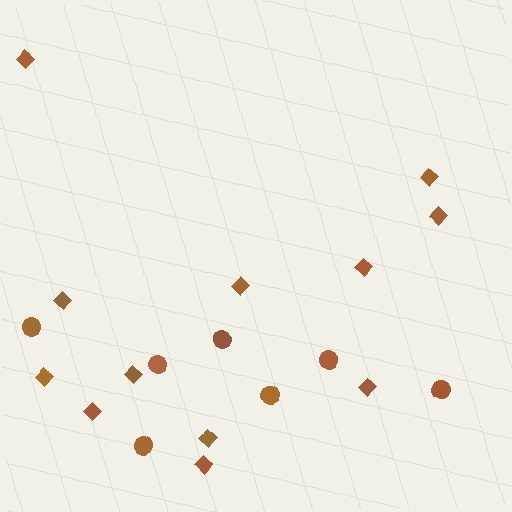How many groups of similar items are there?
There are 2 groups: one group of circles (7) and one group of diamonds (12).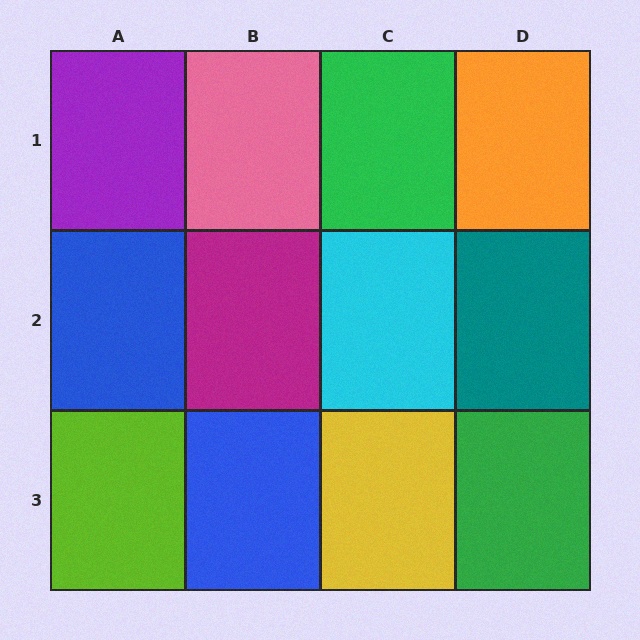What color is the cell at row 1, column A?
Purple.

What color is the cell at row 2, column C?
Cyan.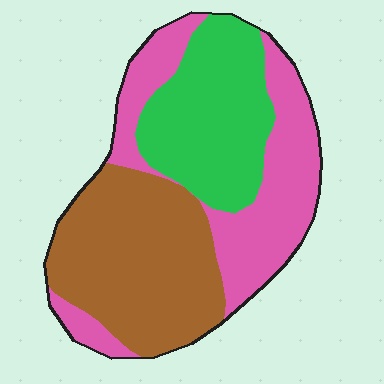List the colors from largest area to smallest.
From largest to smallest: brown, pink, green.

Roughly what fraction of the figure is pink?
Pink covers 34% of the figure.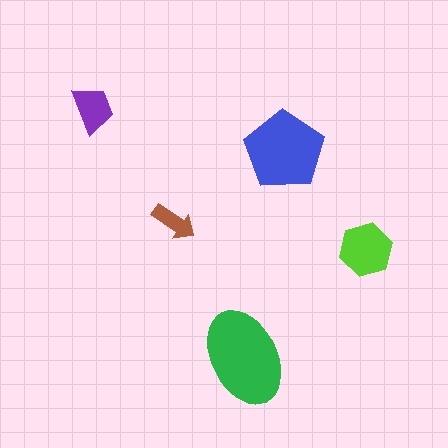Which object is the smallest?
The brown arrow.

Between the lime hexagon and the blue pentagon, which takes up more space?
The blue pentagon.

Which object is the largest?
The green ellipse.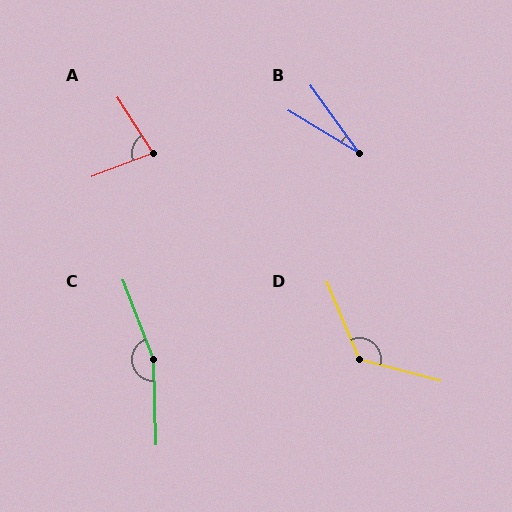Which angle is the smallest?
B, at approximately 23 degrees.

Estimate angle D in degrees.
Approximately 128 degrees.